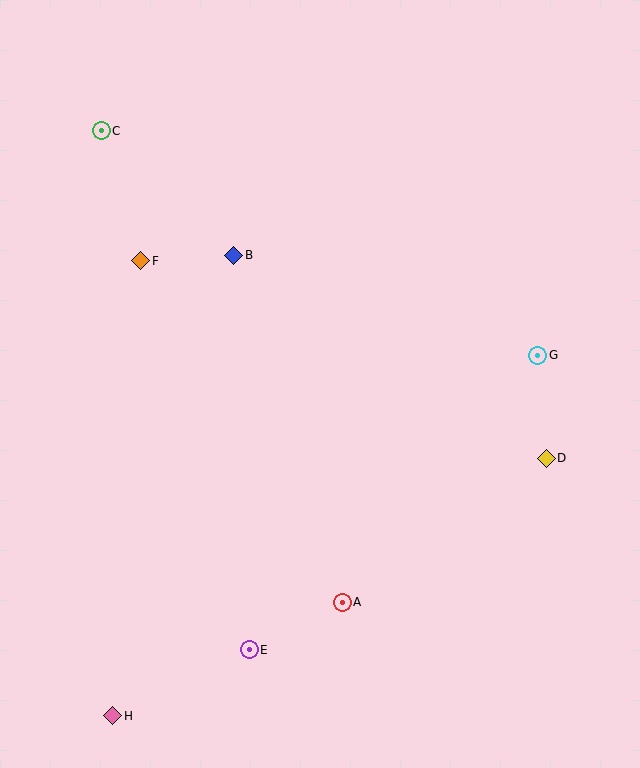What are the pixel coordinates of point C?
Point C is at (101, 131).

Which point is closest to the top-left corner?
Point C is closest to the top-left corner.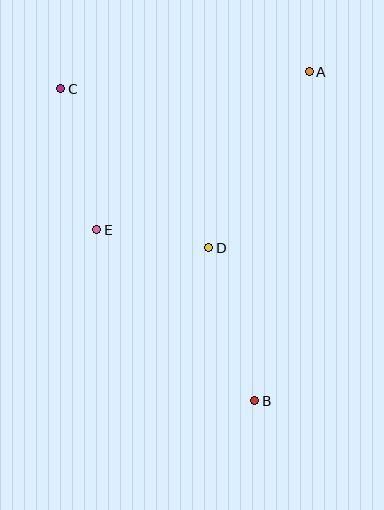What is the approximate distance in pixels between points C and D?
The distance between C and D is approximately 217 pixels.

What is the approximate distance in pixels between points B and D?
The distance between B and D is approximately 160 pixels.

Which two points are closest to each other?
Points D and E are closest to each other.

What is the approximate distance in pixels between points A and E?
The distance between A and E is approximately 265 pixels.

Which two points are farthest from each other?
Points B and C are farthest from each other.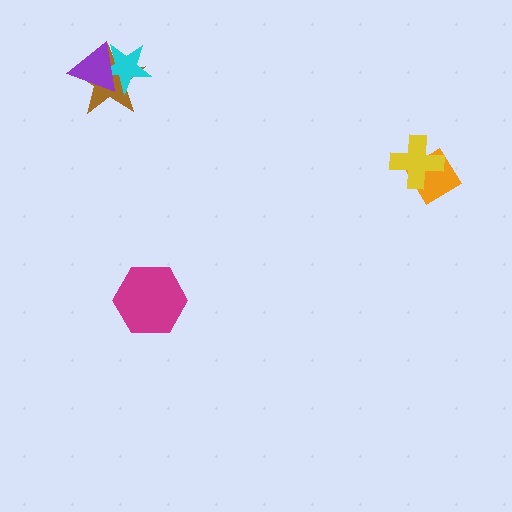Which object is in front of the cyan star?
The purple triangle is in front of the cyan star.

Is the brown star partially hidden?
Yes, it is partially covered by another shape.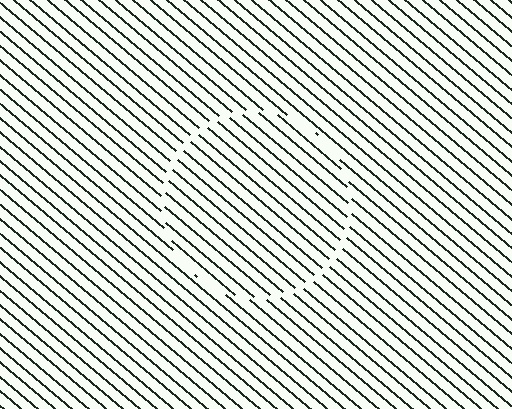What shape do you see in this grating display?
An illusory circle. The interior of the shape contains the same grating, shifted by half a period — the contour is defined by the phase discontinuity where line-ends from the inner and outer gratings abut.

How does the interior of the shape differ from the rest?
The interior of the shape contains the same grating, shifted by half a period — the contour is defined by the phase discontinuity where line-ends from the inner and outer gratings abut.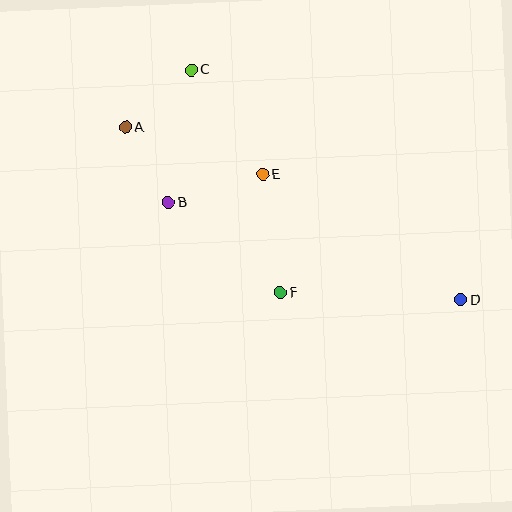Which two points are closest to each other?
Points A and B are closest to each other.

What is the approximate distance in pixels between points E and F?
The distance between E and F is approximately 120 pixels.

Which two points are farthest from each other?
Points A and D are farthest from each other.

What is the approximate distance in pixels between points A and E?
The distance between A and E is approximately 145 pixels.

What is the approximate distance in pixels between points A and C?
The distance between A and C is approximately 87 pixels.